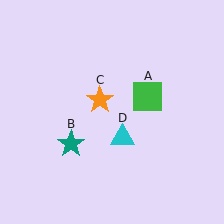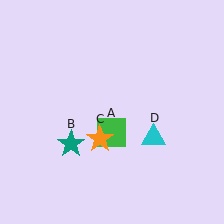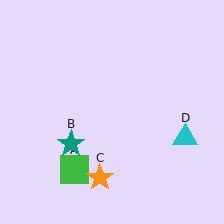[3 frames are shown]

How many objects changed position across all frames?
3 objects changed position: green square (object A), orange star (object C), cyan triangle (object D).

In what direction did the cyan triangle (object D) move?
The cyan triangle (object D) moved right.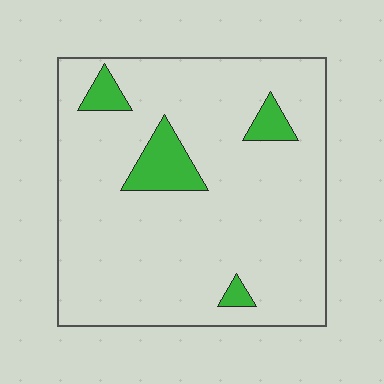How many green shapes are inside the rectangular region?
4.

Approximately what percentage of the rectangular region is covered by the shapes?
Approximately 10%.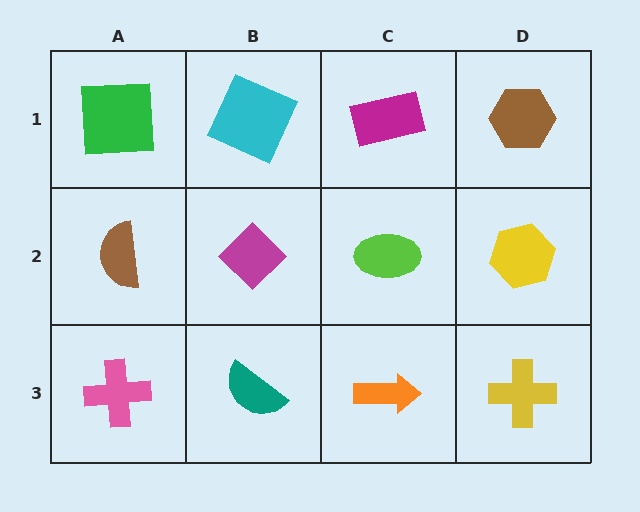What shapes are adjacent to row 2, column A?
A green square (row 1, column A), a pink cross (row 3, column A), a magenta diamond (row 2, column B).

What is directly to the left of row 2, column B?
A brown semicircle.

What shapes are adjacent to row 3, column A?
A brown semicircle (row 2, column A), a teal semicircle (row 3, column B).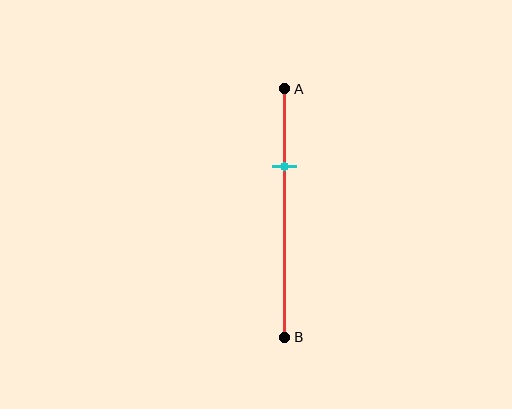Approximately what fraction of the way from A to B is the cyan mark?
The cyan mark is approximately 30% of the way from A to B.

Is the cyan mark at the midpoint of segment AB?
No, the mark is at about 30% from A, not at the 50% midpoint.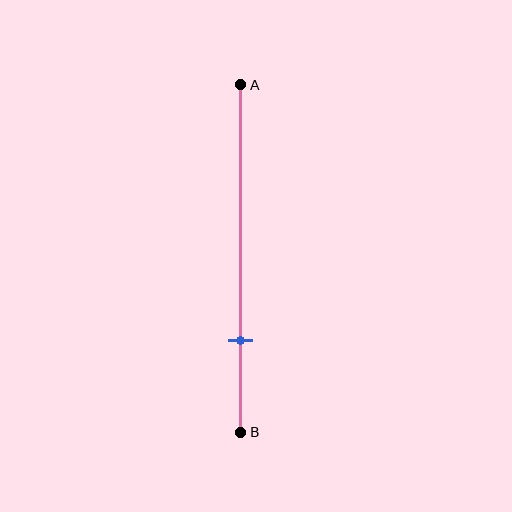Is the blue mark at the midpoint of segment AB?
No, the mark is at about 75% from A, not at the 50% midpoint.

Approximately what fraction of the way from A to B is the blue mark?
The blue mark is approximately 75% of the way from A to B.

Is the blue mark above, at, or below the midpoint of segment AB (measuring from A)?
The blue mark is below the midpoint of segment AB.